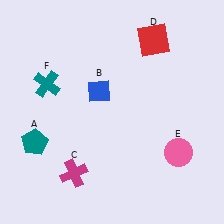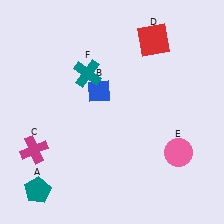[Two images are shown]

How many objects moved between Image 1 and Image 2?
3 objects moved between the two images.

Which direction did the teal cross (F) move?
The teal cross (F) moved right.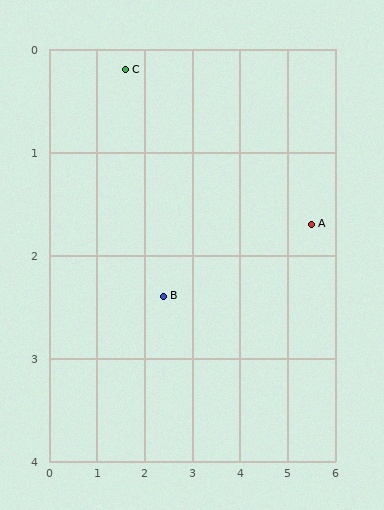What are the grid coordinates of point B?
Point B is at approximately (2.4, 2.4).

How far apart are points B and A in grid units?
Points B and A are about 3.2 grid units apart.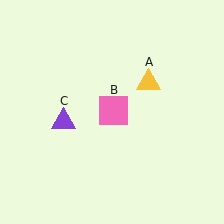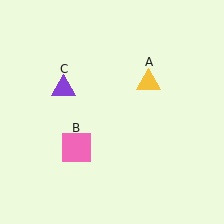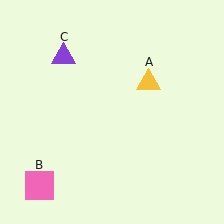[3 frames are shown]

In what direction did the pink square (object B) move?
The pink square (object B) moved down and to the left.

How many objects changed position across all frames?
2 objects changed position: pink square (object B), purple triangle (object C).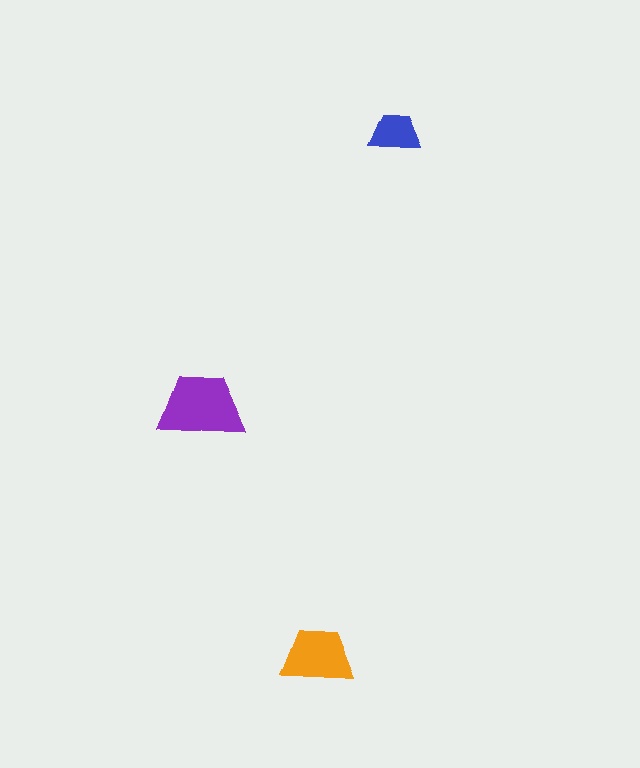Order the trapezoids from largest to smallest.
the purple one, the orange one, the blue one.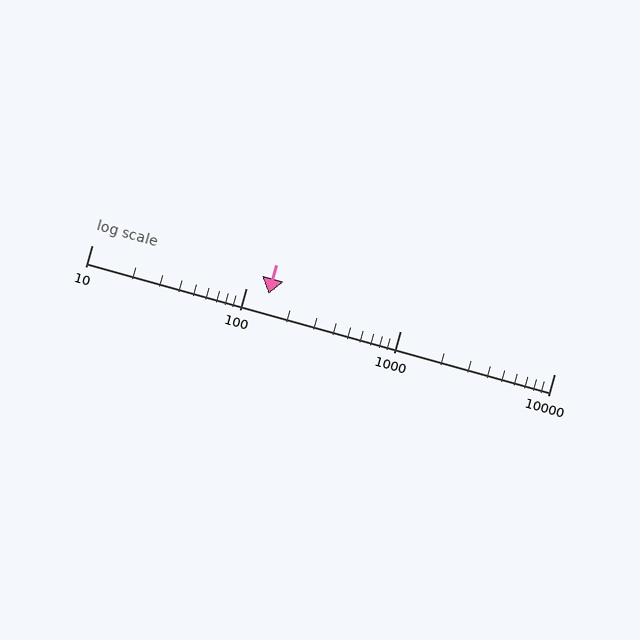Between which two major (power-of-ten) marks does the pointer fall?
The pointer is between 100 and 1000.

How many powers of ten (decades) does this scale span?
The scale spans 3 decades, from 10 to 10000.